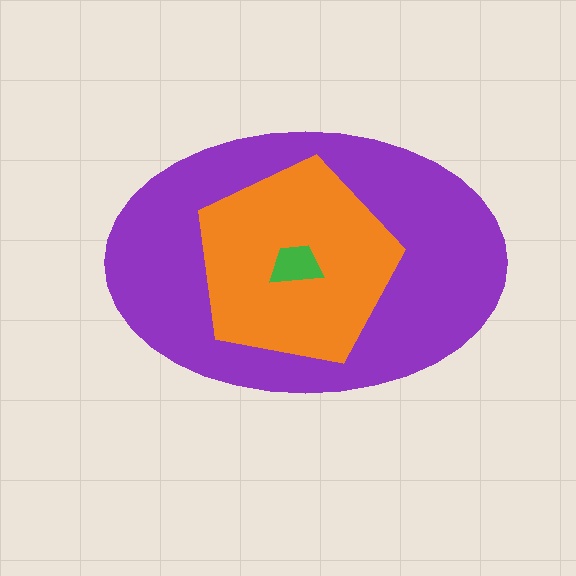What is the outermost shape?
The purple ellipse.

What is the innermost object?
The green trapezoid.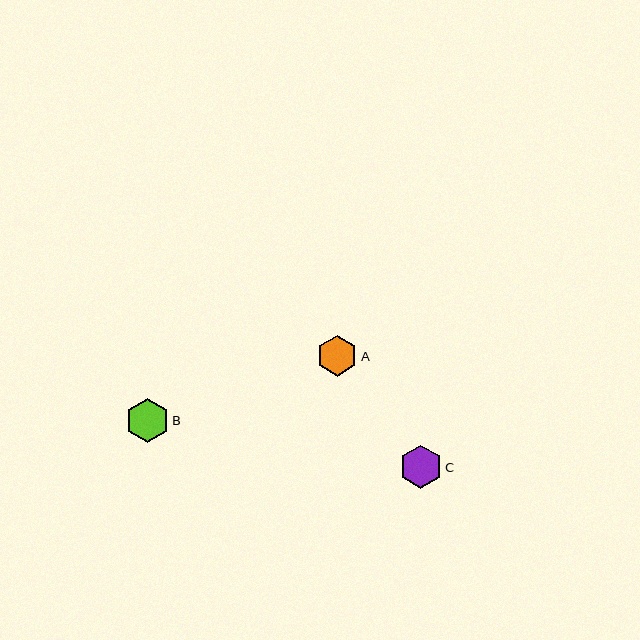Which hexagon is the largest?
Hexagon B is the largest with a size of approximately 44 pixels.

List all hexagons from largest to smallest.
From largest to smallest: B, C, A.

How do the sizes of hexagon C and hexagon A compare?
Hexagon C and hexagon A are approximately the same size.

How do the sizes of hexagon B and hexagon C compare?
Hexagon B and hexagon C are approximately the same size.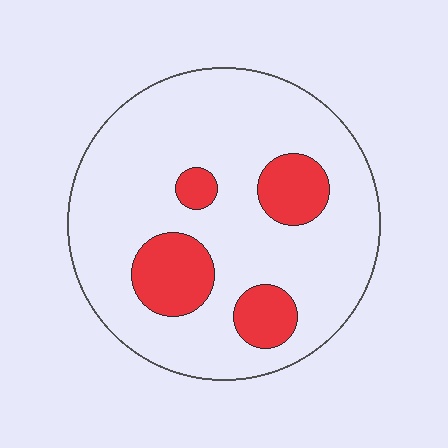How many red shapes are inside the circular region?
4.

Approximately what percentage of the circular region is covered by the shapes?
Approximately 20%.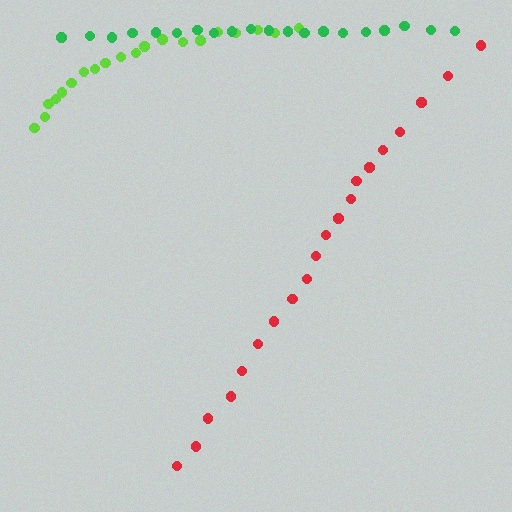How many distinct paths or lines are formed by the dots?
There are 3 distinct paths.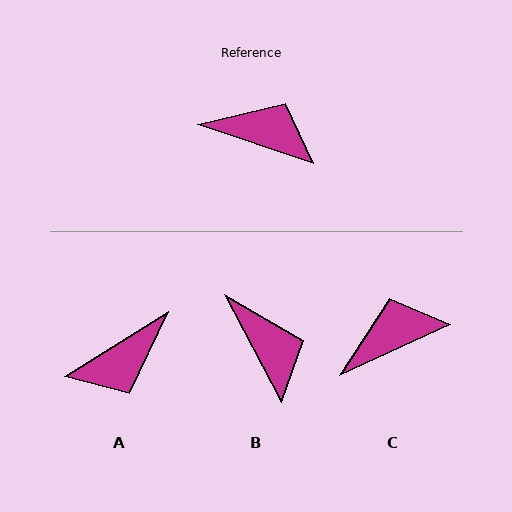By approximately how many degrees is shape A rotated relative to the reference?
Approximately 129 degrees clockwise.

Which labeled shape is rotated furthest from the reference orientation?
A, about 129 degrees away.